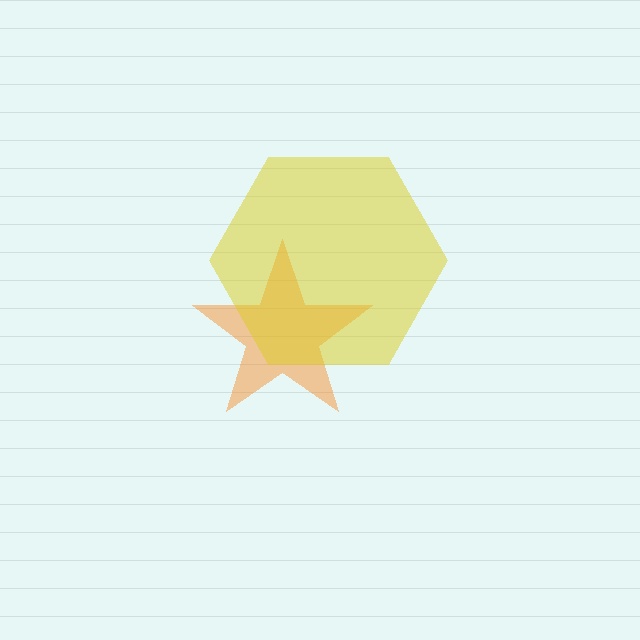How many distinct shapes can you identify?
There are 2 distinct shapes: an orange star, a yellow hexagon.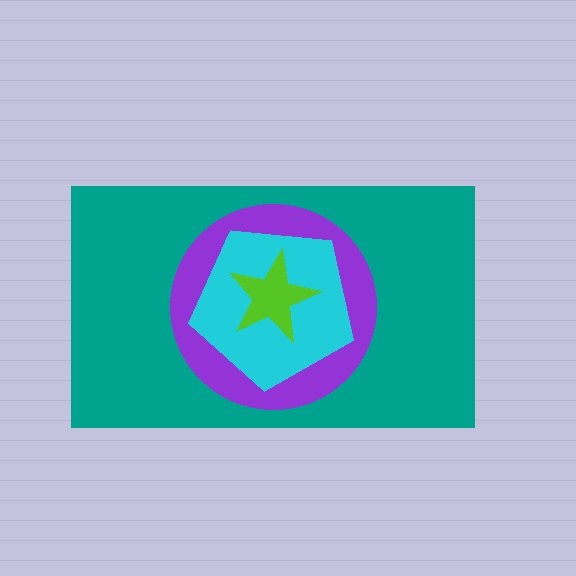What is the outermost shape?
The teal rectangle.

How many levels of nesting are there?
4.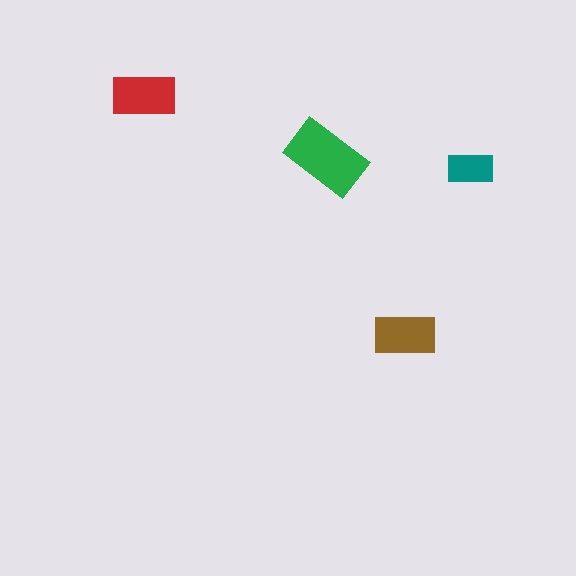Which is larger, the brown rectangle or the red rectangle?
The red one.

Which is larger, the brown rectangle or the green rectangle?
The green one.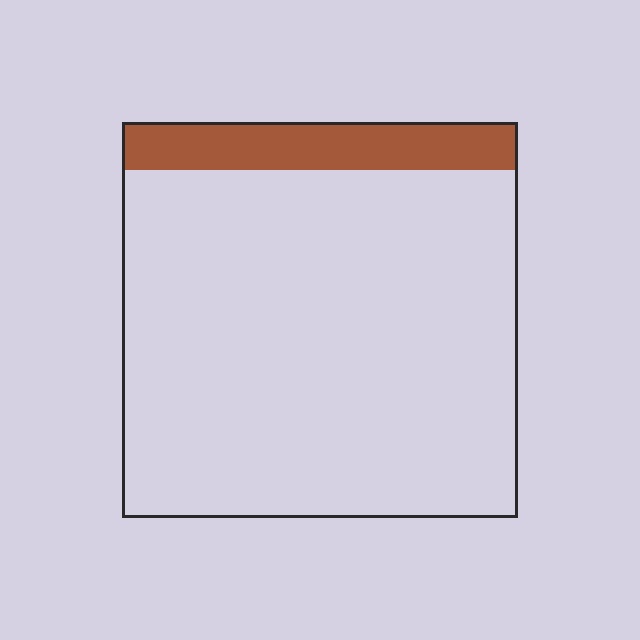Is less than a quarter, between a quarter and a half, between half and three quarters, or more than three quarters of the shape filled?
Less than a quarter.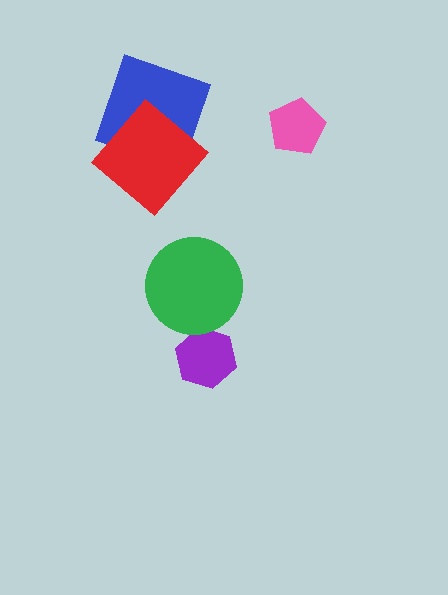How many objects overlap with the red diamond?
1 object overlaps with the red diamond.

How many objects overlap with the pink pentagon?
0 objects overlap with the pink pentagon.